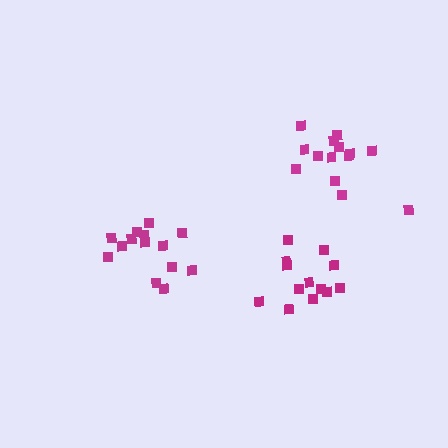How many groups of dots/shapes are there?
There are 3 groups.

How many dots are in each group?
Group 1: 15 dots, Group 2: 14 dots, Group 3: 13 dots (42 total).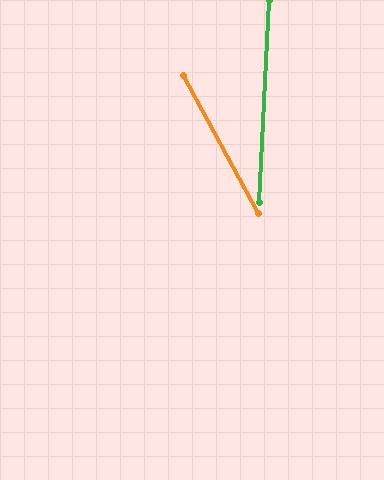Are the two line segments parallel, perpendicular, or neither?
Neither parallel nor perpendicular — they differ by about 31°.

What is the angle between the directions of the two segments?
Approximately 31 degrees.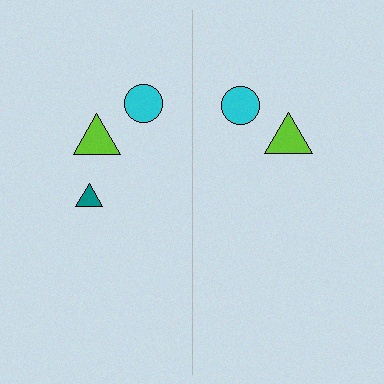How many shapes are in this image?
There are 5 shapes in this image.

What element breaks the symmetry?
A teal triangle is missing from the right side.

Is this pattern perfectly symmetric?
No, the pattern is not perfectly symmetric. A teal triangle is missing from the right side.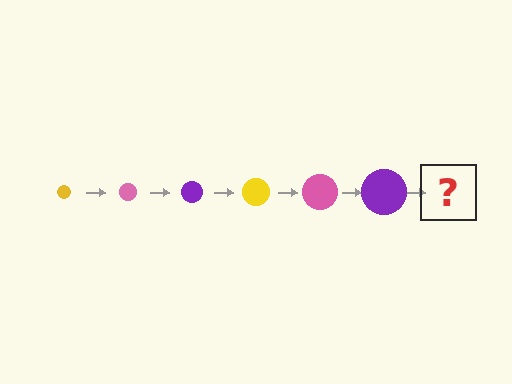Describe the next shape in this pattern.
It should be a yellow circle, larger than the previous one.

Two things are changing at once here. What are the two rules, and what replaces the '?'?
The two rules are that the circle grows larger each step and the color cycles through yellow, pink, and purple. The '?' should be a yellow circle, larger than the previous one.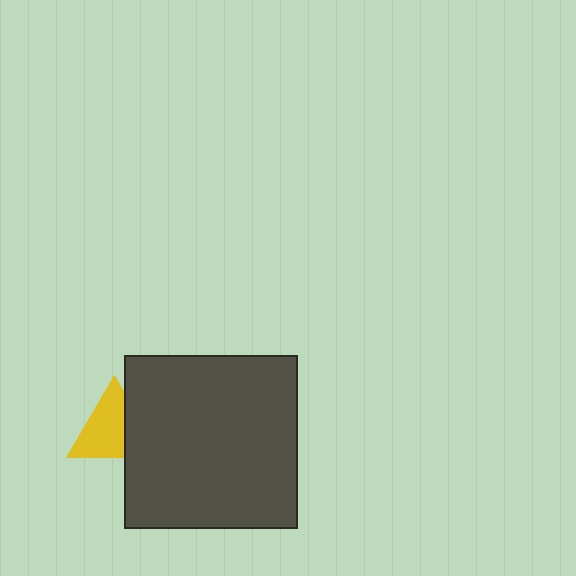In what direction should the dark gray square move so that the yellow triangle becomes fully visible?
The dark gray square should move right. That is the shortest direction to clear the overlap and leave the yellow triangle fully visible.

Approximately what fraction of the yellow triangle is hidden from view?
Roughly 32% of the yellow triangle is hidden behind the dark gray square.